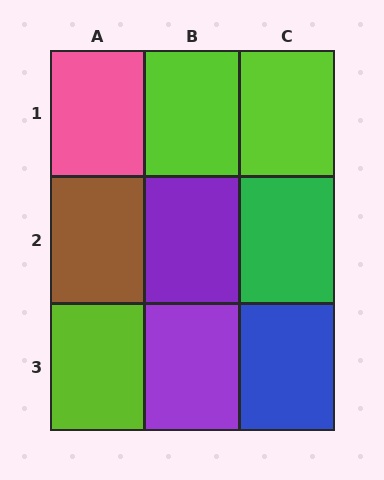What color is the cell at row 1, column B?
Lime.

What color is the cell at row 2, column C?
Green.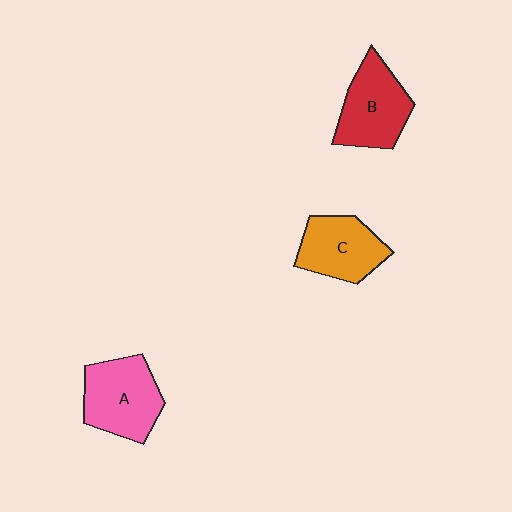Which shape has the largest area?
Shape A (pink).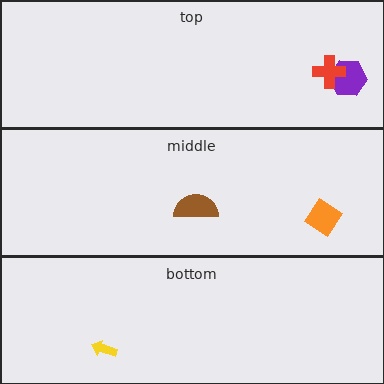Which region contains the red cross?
The top region.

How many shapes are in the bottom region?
1.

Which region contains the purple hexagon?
The top region.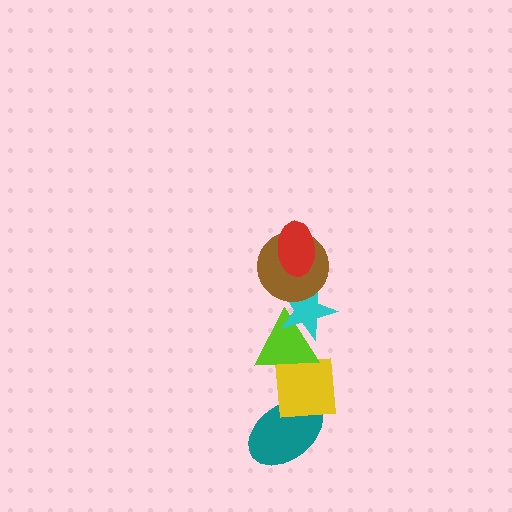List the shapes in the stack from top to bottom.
From top to bottom: the red ellipse, the brown circle, the cyan star, the lime triangle, the yellow square, the teal ellipse.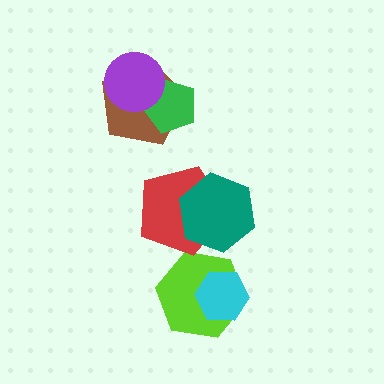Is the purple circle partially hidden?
No, no other shape covers it.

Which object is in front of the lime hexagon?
The cyan hexagon is in front of the lime hexagon.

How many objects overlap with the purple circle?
2 objects overlap with the purple circle.